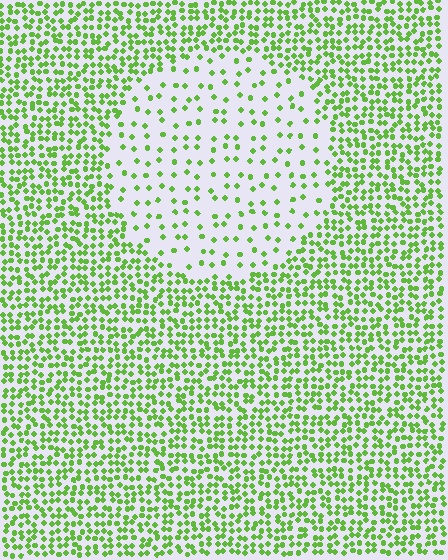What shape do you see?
I see a circle.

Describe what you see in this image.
The image contains small lime elements arranged at two different densities. A circle-shaped region is visible where the elements are less densely packed than the surrounding area.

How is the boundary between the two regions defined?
The boundary is defined by a change in element density (approximately 3.0x ratio). All elements are the same color, size, and shape.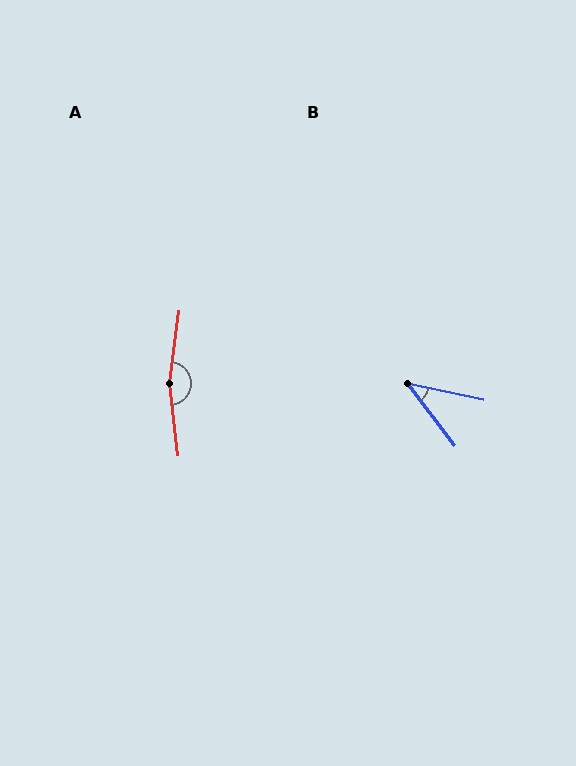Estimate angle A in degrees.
Approximately 165 degrees.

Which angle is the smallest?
B, at approximately 40 degrees.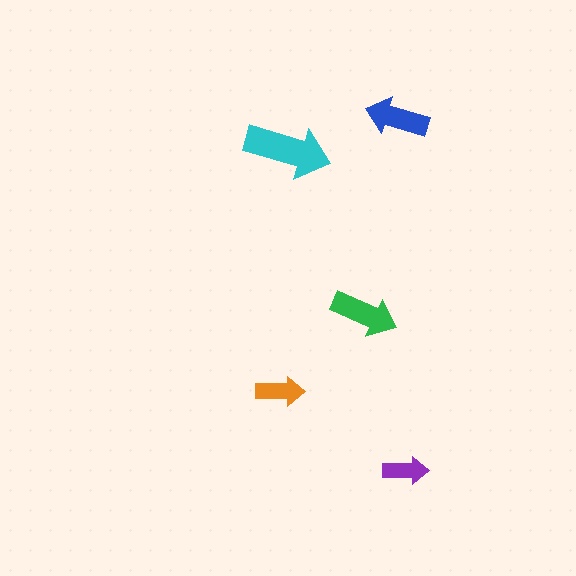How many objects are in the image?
There are 5 objects in the image.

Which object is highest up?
The blue arrow is topmost.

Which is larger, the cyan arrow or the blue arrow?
The cyan one.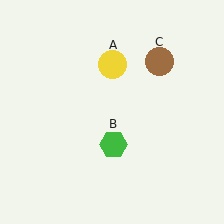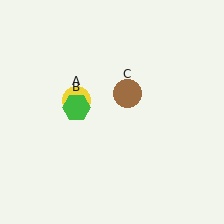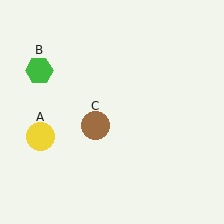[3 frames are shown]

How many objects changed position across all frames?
3 objects changed position: yellow circle (object A), green hexagon (object B), brown circle (object C).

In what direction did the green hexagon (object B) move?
The green hexagon (object B) moved up and to the left.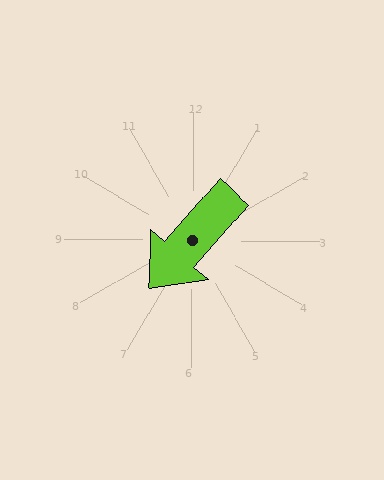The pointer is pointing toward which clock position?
Roughly 7 o'clock.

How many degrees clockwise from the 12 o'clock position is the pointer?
Approximately 221 degrees.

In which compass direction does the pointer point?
Southwest.